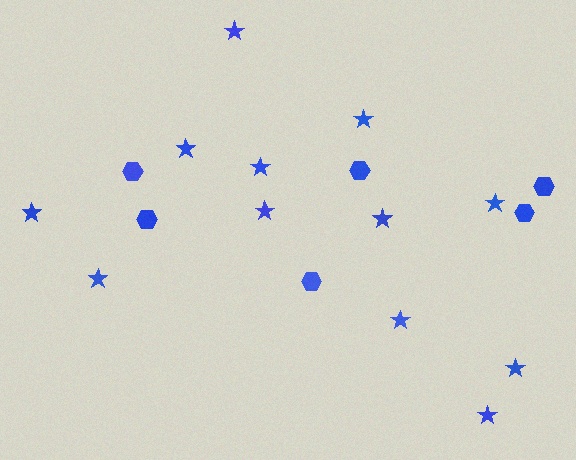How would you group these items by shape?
There are 2 groups: one group of hexagons (6) and one group of stars (12).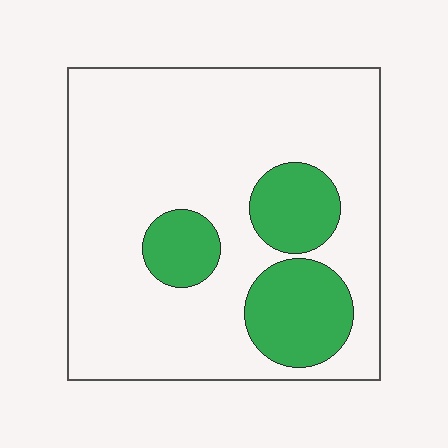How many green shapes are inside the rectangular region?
3.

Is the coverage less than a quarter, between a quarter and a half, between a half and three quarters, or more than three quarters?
Less than a quarter.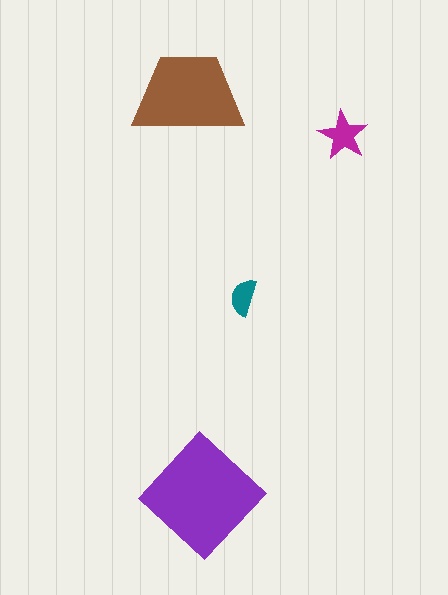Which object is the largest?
The purple diamond.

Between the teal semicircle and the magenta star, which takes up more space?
The magenta star.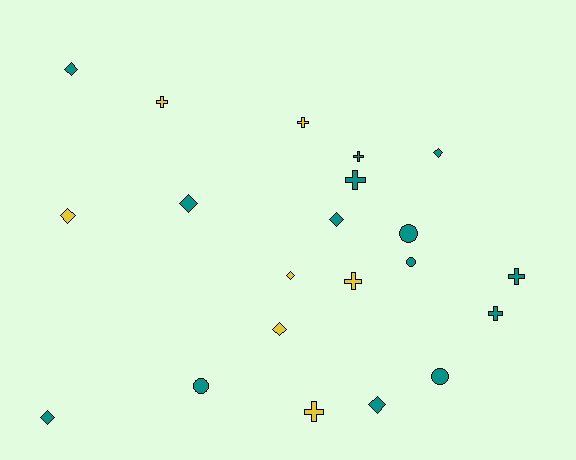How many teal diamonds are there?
There are 6 teal diamonds.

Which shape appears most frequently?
Diamond, with 9 objects.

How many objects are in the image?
There are 21 objects.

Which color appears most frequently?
Teal, with 14 objects.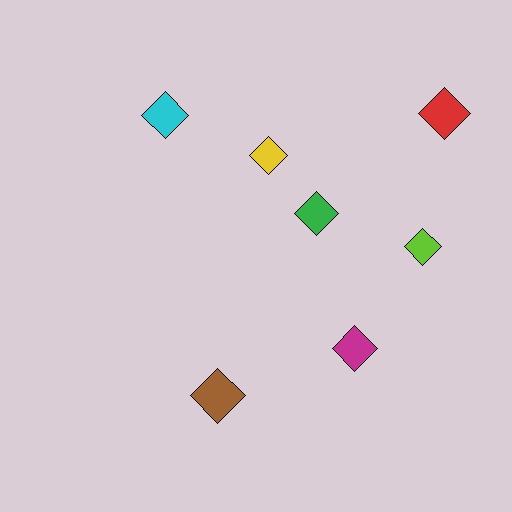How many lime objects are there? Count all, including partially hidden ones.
There is 1 lime object.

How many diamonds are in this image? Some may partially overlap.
There are 7 diamonds.